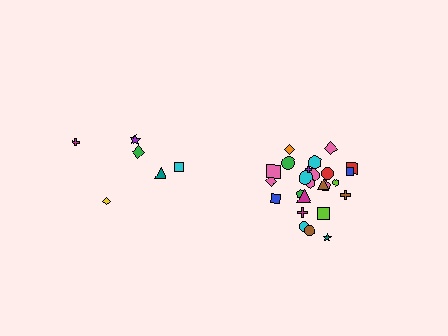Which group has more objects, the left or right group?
The right group.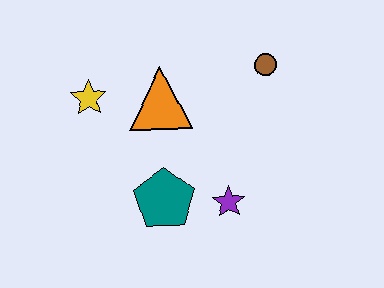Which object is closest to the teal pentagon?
The purple star is closest to the teal pentagon.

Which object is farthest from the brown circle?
The yellow star is farthest from the brown circle.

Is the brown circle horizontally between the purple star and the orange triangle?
No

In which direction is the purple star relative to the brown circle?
The purple star is below the brown circle.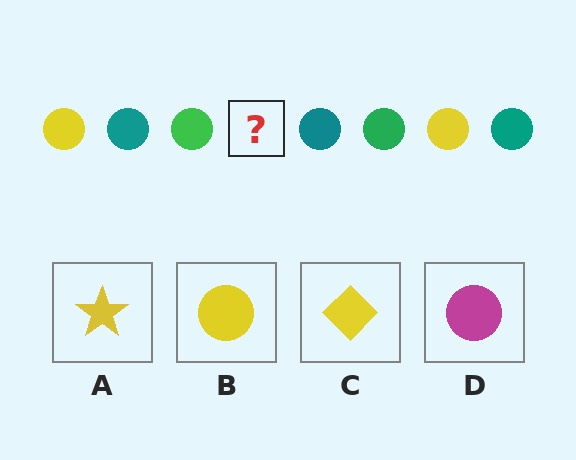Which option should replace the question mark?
Option B.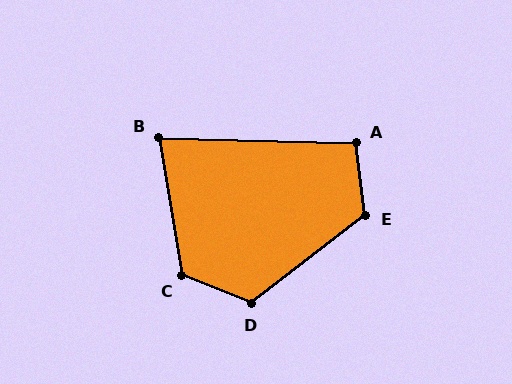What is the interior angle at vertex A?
Approximately 99 degrees (obtuse).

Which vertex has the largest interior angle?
C, at approximately 122 degrees.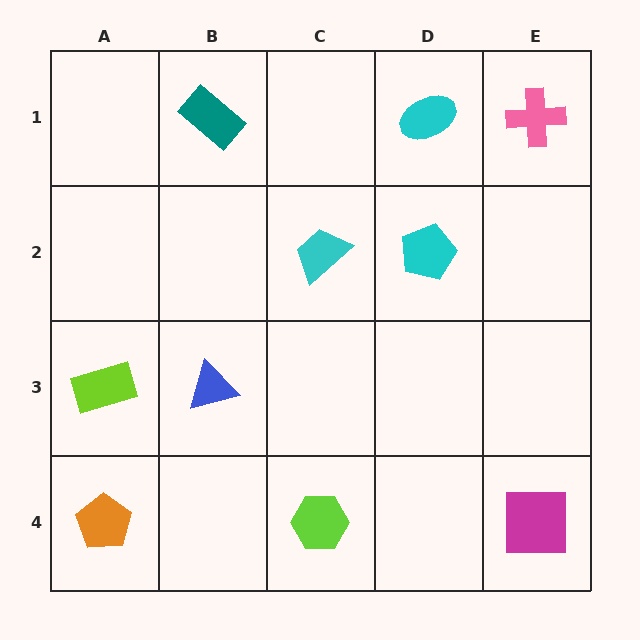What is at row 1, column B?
A teal rectangle.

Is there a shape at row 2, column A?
No, that cell is empty.